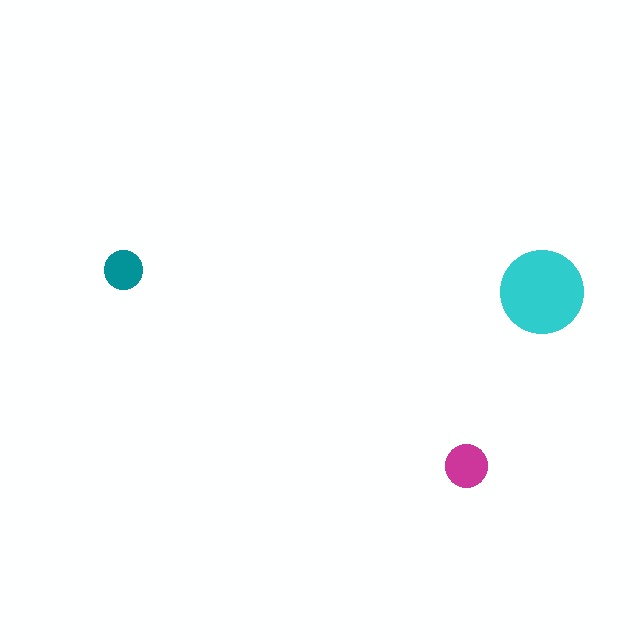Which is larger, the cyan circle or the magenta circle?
The cyan one.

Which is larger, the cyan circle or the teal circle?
The cyan one.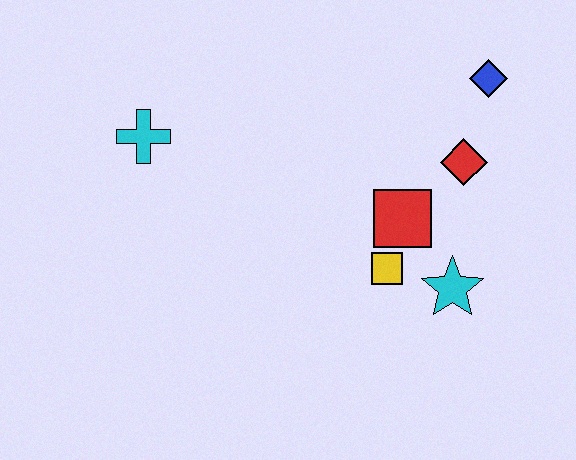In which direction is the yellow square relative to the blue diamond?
The yellow square is below the blue diamond.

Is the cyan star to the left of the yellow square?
No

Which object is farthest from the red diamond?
The cyan cross is farthest from the red diamond.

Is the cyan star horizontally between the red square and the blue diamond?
Yes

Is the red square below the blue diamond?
Yes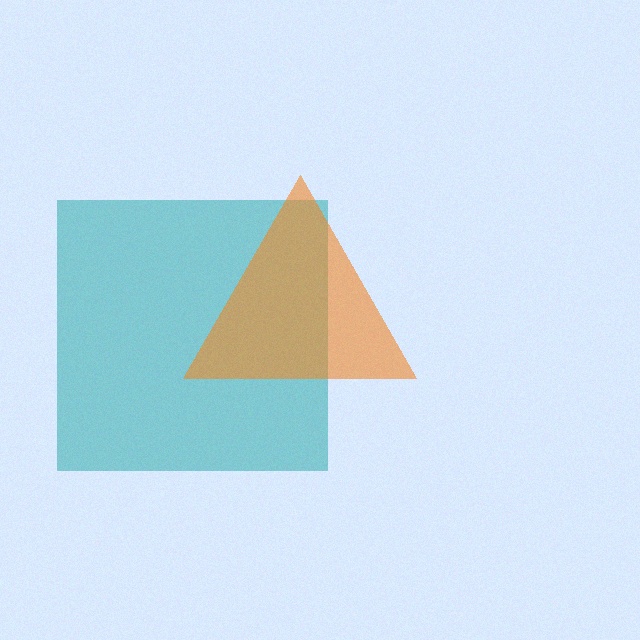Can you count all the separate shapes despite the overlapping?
Yes, there are 2 separate shapes.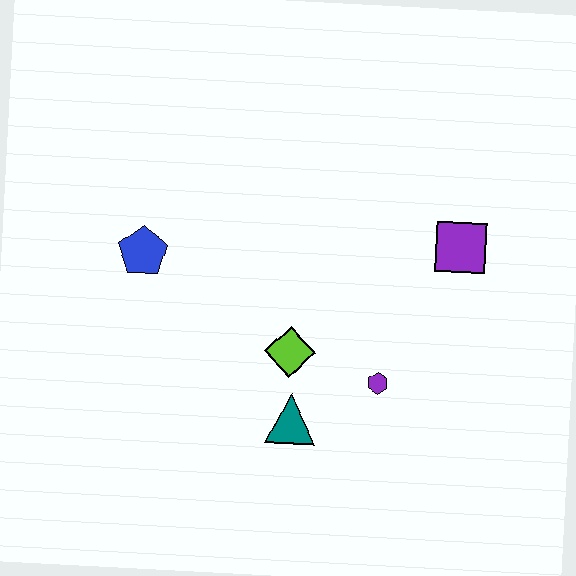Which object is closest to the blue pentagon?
The lime diamond is closest to the blue pentagon.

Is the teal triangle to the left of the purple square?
Yes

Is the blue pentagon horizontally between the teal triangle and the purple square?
No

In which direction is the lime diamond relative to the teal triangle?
The lime diamond is above the teal triangle.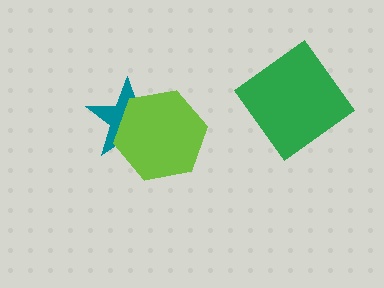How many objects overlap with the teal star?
1 object overlaps with the teal star.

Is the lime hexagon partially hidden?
No, no other shape covers it.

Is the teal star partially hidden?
Yes, it is partially covered by another shape.